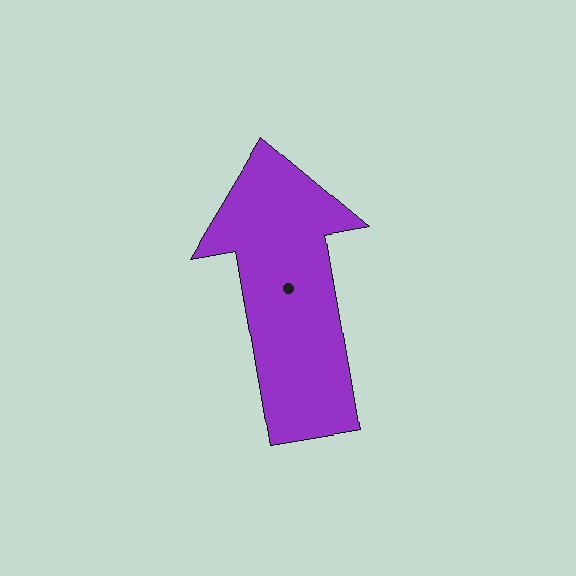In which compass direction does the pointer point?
North.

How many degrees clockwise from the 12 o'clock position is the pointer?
Approximately 350 degrees.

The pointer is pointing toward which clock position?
Roughly 12 o'clock.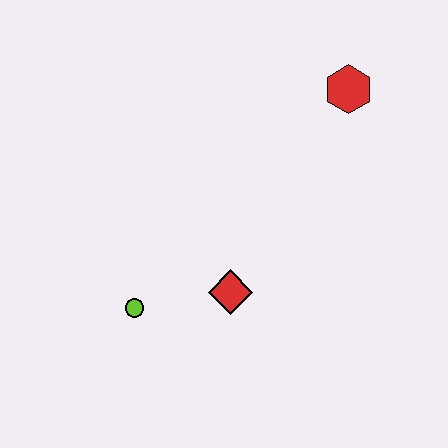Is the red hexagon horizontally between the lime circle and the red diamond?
No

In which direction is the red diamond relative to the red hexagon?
The red diamond is below the red hexagon.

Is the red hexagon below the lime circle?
No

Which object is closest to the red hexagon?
The red diamond is closest to the red hexagon.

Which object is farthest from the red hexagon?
The lime circle is farthest from the red hexagon.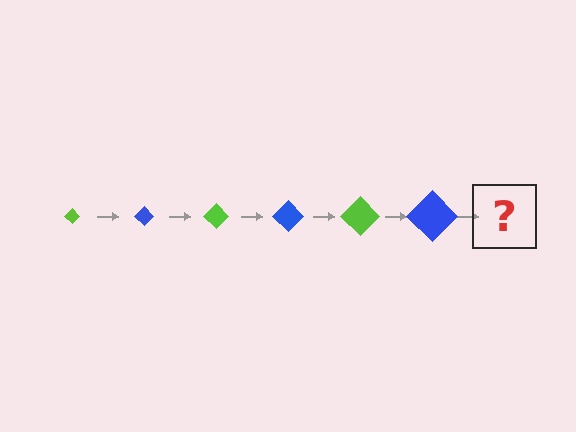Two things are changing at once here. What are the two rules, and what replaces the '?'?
The two rules are that the diamond grows larger each step and the color cycles through lime and blue. The '?' should be a lime diamond, larger than the previous one.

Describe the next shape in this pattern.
It should be a lime diamond, larger than the previous one.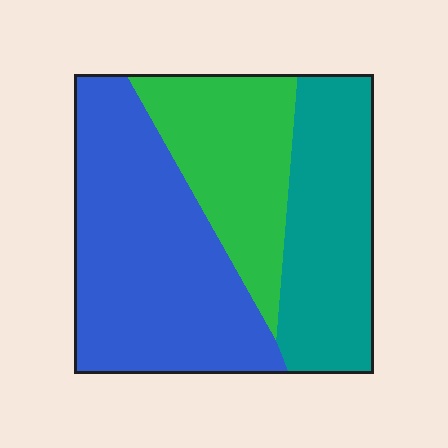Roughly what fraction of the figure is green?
Green takes up about one quarter (1/4) of the figure.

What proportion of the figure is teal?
Teal takes up between a quarter and a half of the figure.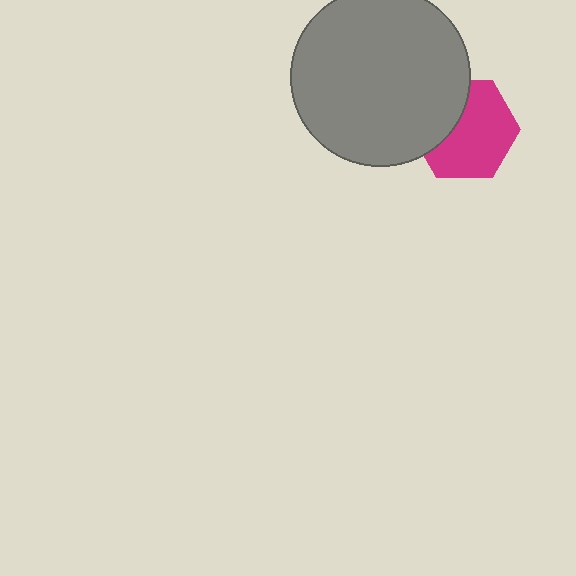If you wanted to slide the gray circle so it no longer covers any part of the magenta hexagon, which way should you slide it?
Slide it left — that is the most direct way to separate the two shapes.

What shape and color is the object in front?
The object in front is a gray circle.